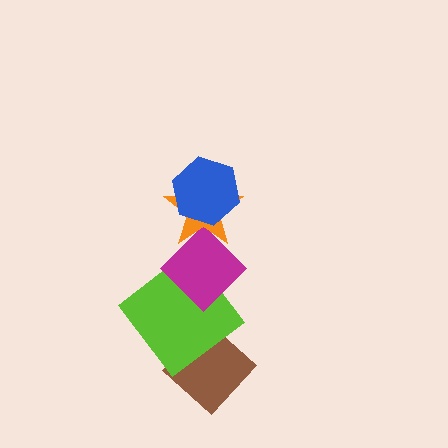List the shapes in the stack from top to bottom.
From top to bottom: the blue hexagon, the orange star, the magenta diamond, the lime diamond, the brown diamond.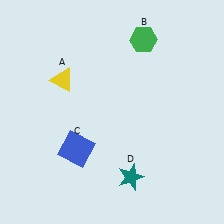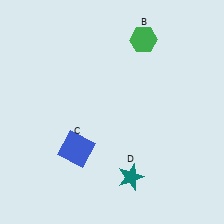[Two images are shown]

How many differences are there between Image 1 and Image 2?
There is 1 difference between the two images.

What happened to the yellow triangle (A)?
The yellow triangle (A) was removed in Image 2. It was in the top-left area of Image 1.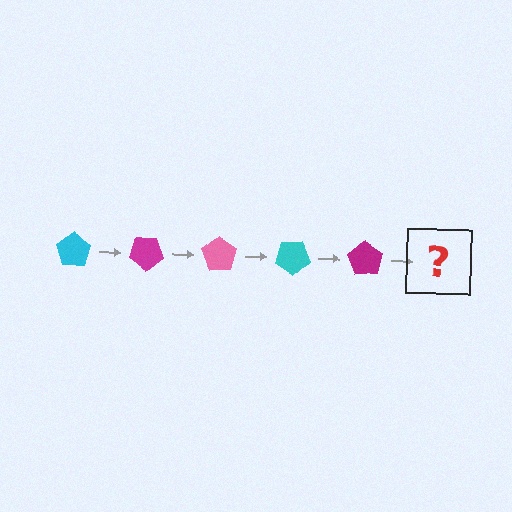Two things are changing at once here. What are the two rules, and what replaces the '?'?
The two rules are that it rotates 35 degrees each step and the color cycles through cyan, magenta, and pink. The '?' should be a pink pentagon, rotated 175 degrees from the start.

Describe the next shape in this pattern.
It should be a pink pentagon, rotated 175 degrees from the start.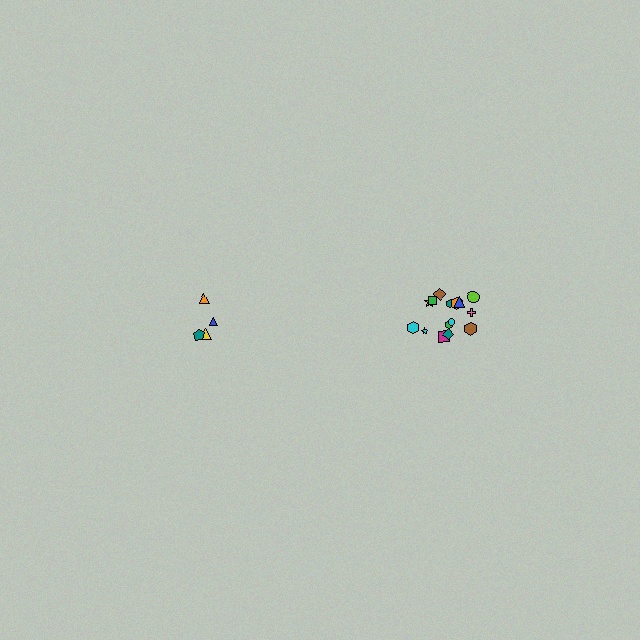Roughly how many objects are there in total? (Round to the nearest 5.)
Roughly 20 objects in total.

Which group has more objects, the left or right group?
The right group.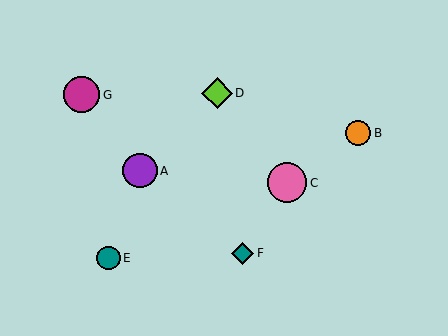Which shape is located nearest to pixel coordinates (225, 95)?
The lime diamond (labeled D) at (217, 93) is nearest to that location.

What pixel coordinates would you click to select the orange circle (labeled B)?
Click at (358, 133) to select the orange circle B.